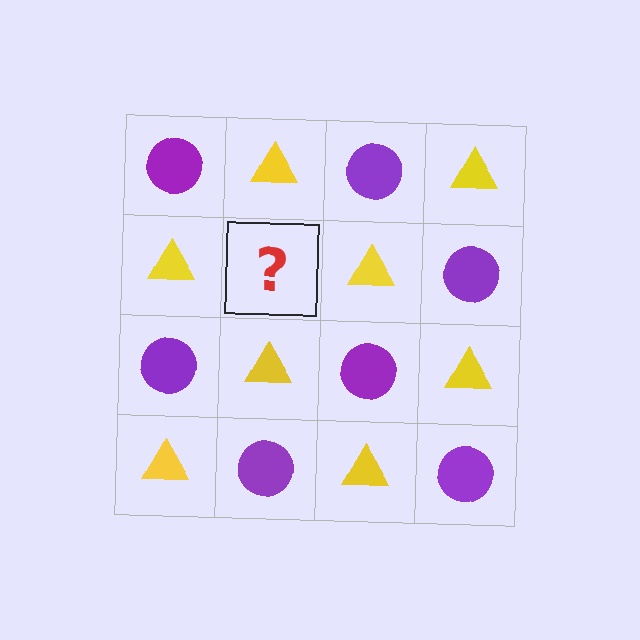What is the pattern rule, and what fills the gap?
The rule is that it alternates purple circle and yellow triangle in a checkerboard pattern. The gap should be filled with a purple circle.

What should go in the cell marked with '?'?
The missing cell should contain a purple circle.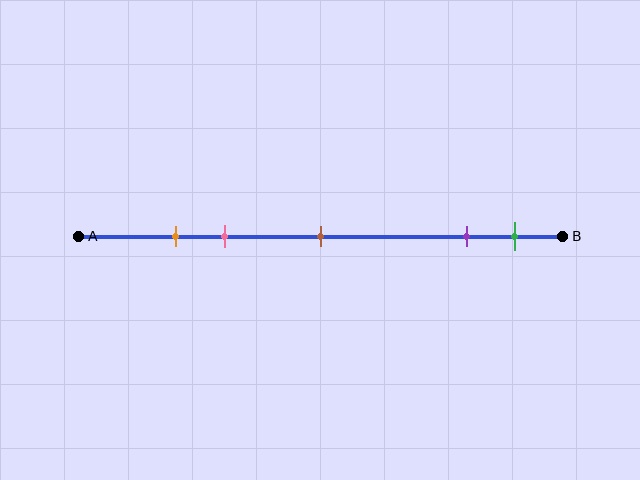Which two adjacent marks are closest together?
The orange and pink marks are the closest adjacent pair.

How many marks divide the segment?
There are 5 marks dividing the segment.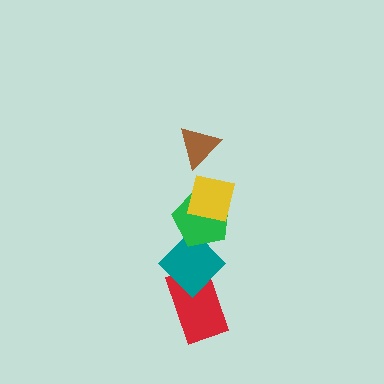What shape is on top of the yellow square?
The brown triangle is on top of the yellow square.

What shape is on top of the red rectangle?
The teal diamond is on top of the red rectangle.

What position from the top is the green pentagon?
The green pentagon is 3rd from the top.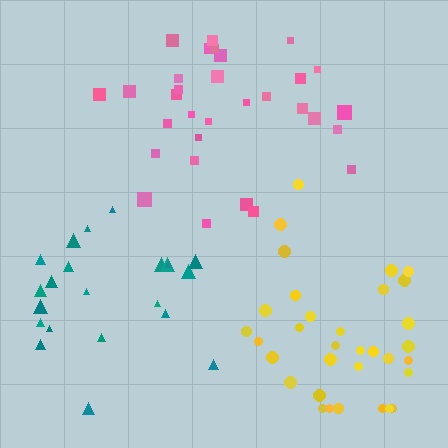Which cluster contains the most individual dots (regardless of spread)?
Yellow (33).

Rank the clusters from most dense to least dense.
pink, yellow, teal.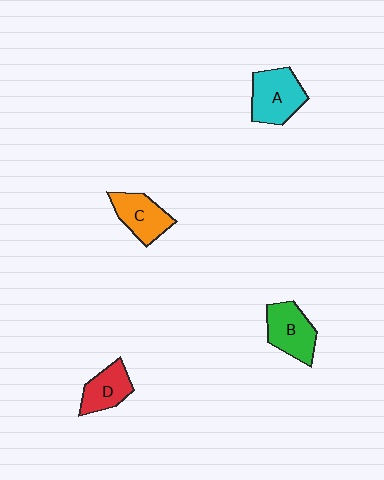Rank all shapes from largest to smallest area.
From largest to smallest: A (cyan), B (green), C (orange), D (red).